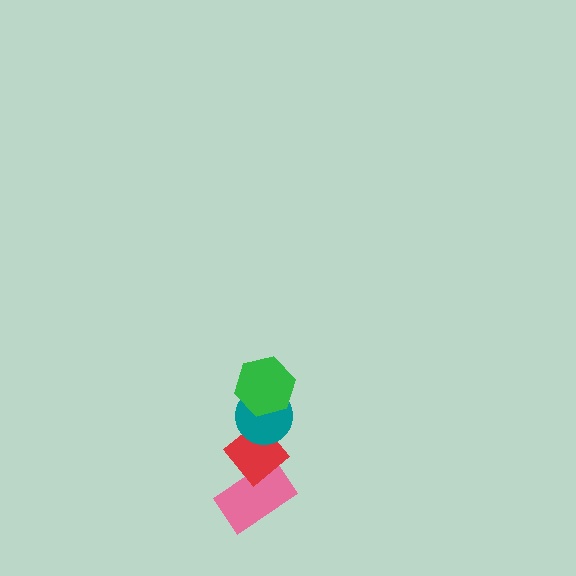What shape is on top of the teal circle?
The green hexagon is on top of the teal circle.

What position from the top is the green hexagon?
The green hexagon is 1st from the top.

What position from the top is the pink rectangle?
The pink rectangle is 4th from the top.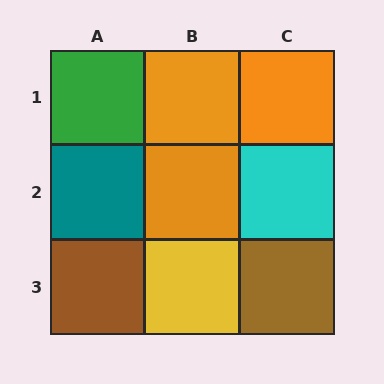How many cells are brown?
2 cells are brown.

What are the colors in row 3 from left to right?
Brown, yellow, brown.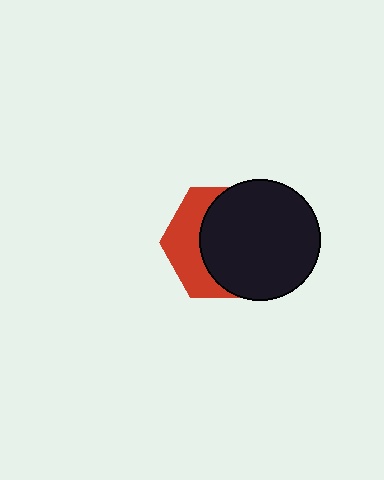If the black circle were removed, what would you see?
You would see the complete red hexagon.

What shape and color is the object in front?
The object in front is a black circle.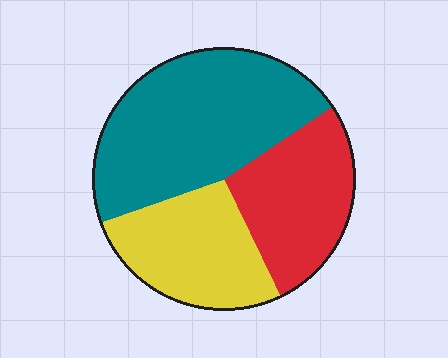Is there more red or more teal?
Teal.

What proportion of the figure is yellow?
Yellow takes up between a sixth and a third of the figure.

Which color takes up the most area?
Teal, at roughly 45%.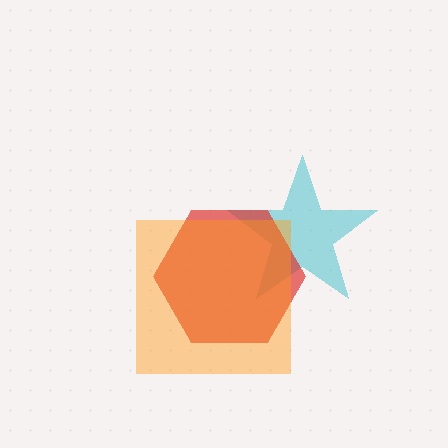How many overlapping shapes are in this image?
There are 3 overlapping shapes in the image.